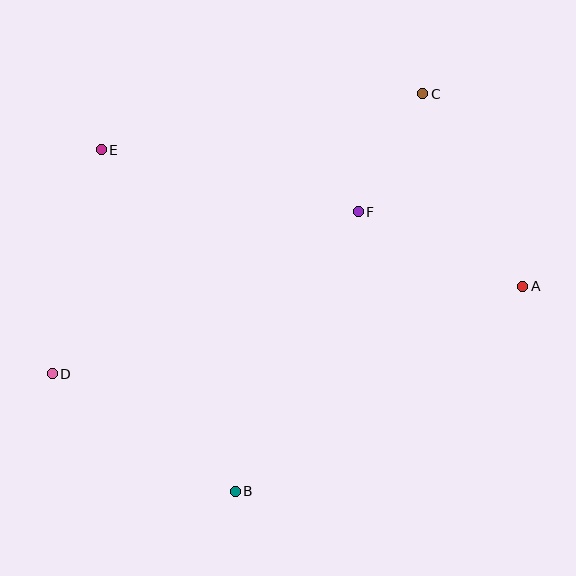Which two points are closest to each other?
Points C and F are closest to each other.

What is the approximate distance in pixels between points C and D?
The distance between C and D is approximately 464 pixels.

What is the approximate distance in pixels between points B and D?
The distance between B and D is approximately 218 pixels.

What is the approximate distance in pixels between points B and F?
The distance between B and F is approximately 305 pixels.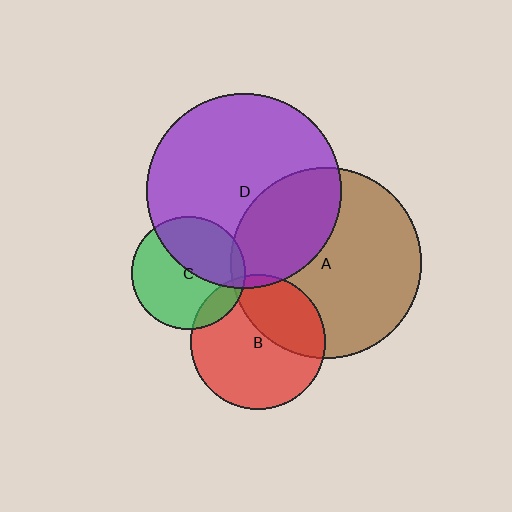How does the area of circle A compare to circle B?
Approximately 2.0 times.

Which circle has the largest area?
Circle D (purple).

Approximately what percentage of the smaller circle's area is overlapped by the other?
Approximately 15%.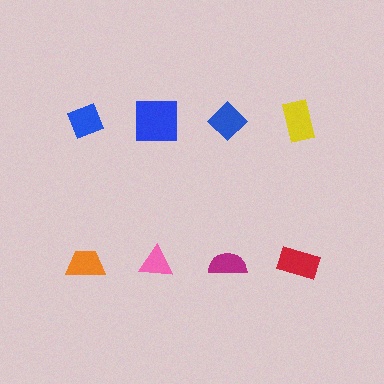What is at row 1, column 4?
A yellow rectangle.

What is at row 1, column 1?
A blue diamond.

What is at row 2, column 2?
A pink triangle.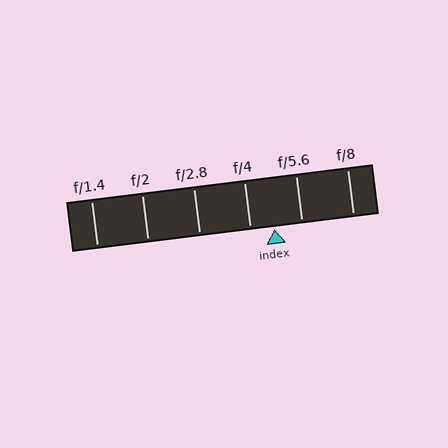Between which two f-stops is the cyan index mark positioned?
The index mark is between f/4 and f/5.6.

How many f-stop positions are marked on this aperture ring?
There are 6 f-stop positions marked.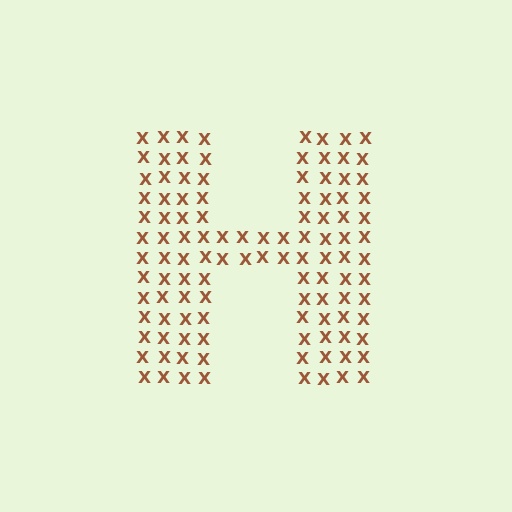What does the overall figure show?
The overall figure shows the letter H.